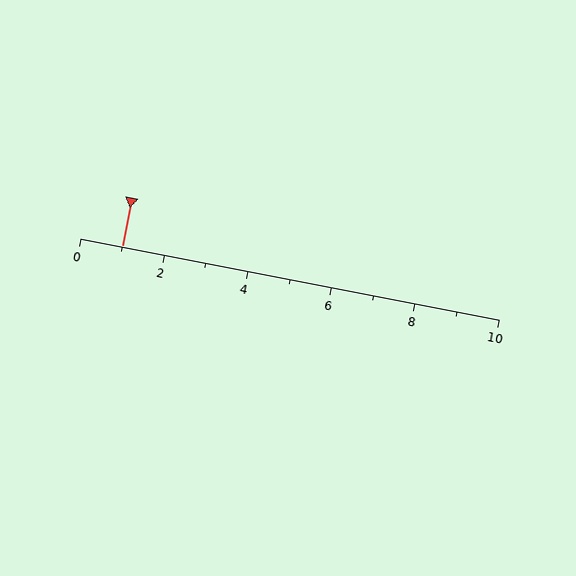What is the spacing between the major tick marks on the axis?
The major ticks are spaced 2 apart.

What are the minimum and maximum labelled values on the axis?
The axis runs from 0 to 10.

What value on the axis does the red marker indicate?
The marker indicates approximately 1.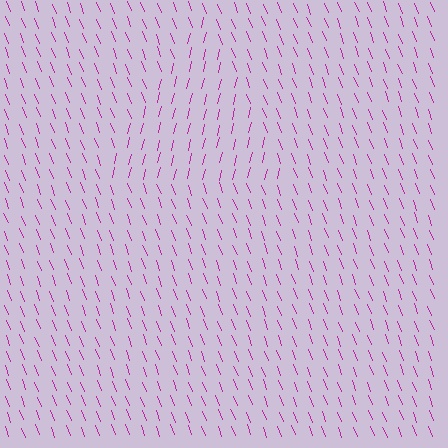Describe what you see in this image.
The image is filled with small magenta line segments. A triangle region in the image has lines oriented differently from the surrounding lines, creating a visible texture boundary.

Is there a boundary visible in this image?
Yes, there is a texture boundary formed by a change in line orientation.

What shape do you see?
I see a triangle.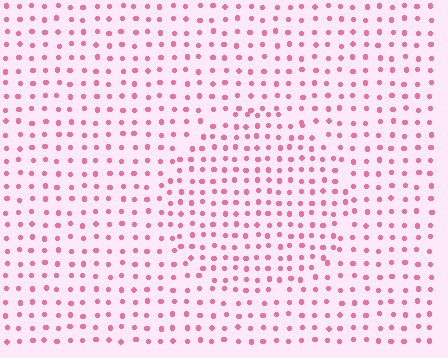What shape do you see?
I see a circle.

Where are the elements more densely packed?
The elements are more densely packed inside the circle boundary.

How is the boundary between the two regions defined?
The boundary is defined by a change in element density (approximately 1.4x ratio). All elements are the same color, size, and shape.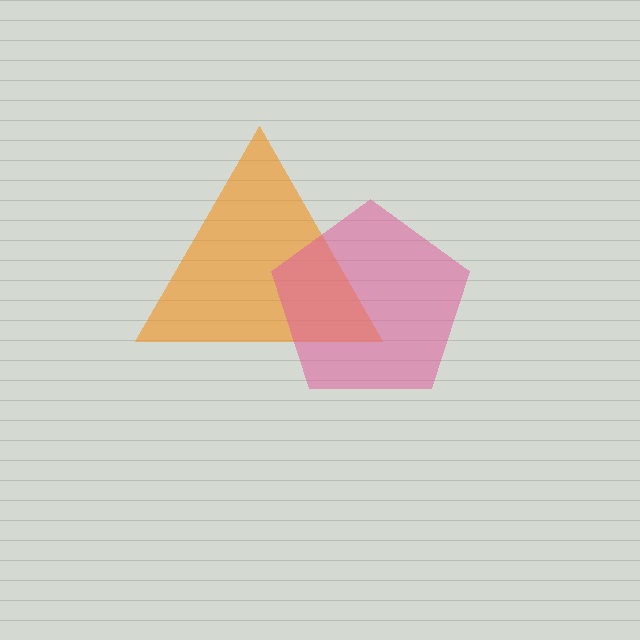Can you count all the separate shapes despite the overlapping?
Yes, there are 2 separate shapes.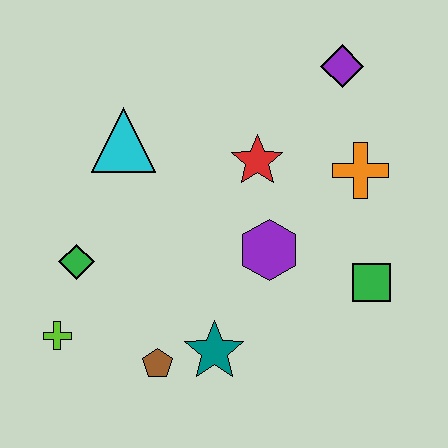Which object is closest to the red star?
The purple hexagon is closest to the red star.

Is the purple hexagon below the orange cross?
Yes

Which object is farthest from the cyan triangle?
The green square is farthest from the cyan triangle.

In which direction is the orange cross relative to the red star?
The orange cross is to the right of the red star.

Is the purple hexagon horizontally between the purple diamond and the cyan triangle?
Yes